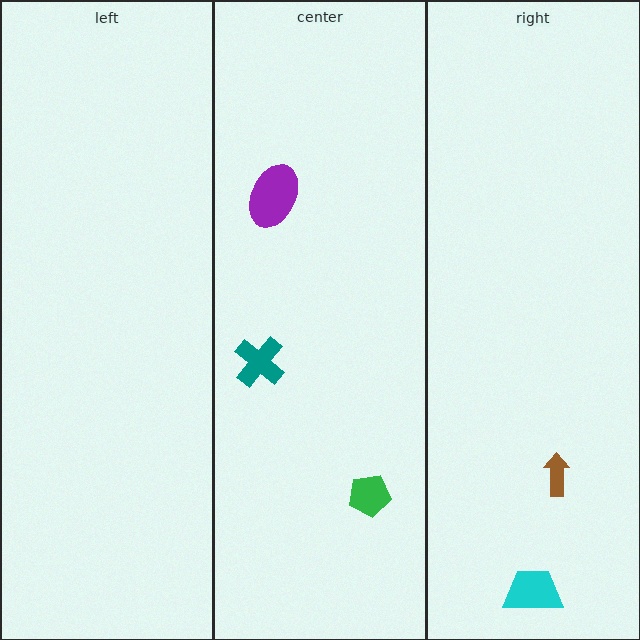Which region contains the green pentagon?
The center region.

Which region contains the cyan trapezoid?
The right region.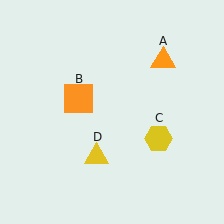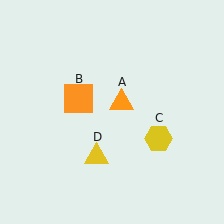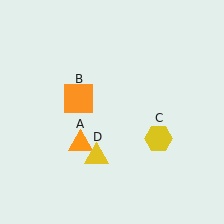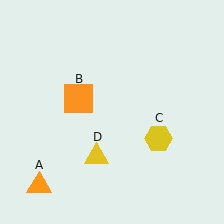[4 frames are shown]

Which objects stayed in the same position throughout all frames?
Orange square (object B) and yellow hexagon (object C) and yellow triangle (object D) remained stationary.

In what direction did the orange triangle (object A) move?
The orange triangle (object A) moved down and to the left.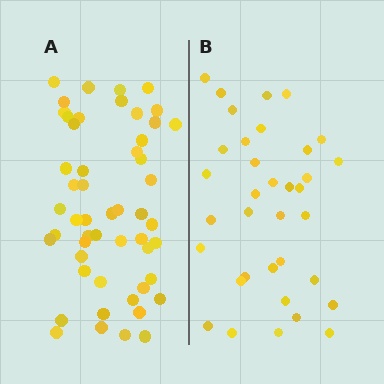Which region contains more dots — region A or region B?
Region A (the left region) has more dots.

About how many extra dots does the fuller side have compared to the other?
Region A has approximately 15 more dots than region B.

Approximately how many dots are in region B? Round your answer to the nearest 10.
About 40 dots. (The exact count is 35, which rounds to 40.)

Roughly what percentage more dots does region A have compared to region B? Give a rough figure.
About 50% more.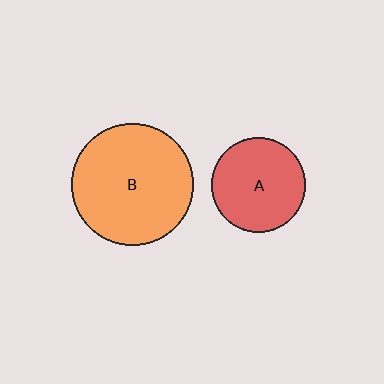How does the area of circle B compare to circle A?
Approximately 1.7 times.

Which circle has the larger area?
Circle B (orange).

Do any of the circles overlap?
No, none of the circles overlap.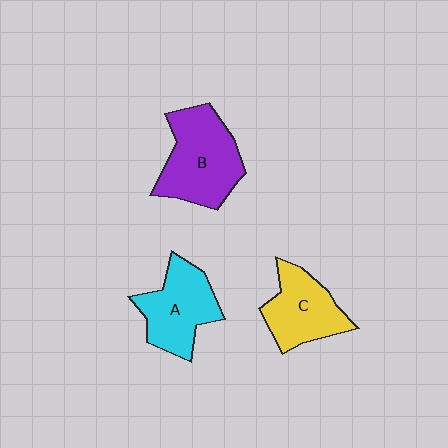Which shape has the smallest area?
Shape C (yellow).